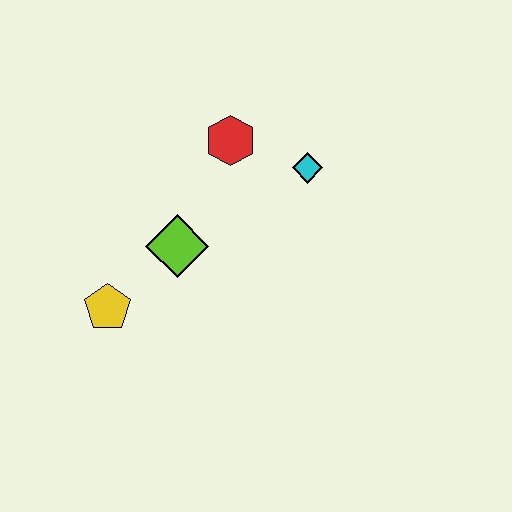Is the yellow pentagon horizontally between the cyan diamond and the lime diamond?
No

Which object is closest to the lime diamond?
The yellow pentagon is closest to the lime diamond.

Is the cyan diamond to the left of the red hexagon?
No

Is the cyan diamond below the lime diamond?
No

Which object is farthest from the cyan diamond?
The yellow pentagon is farthest from the cyan diamond.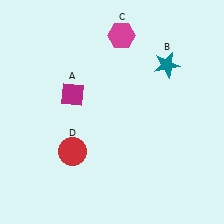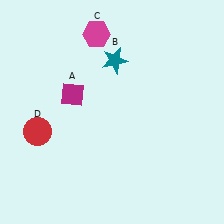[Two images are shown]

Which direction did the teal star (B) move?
The teal star (B) moved left.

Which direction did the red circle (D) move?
The red circle (D) moved left.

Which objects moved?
The objects that moved are: the teal star (B), the magenta hexagon (C), the red circle (D).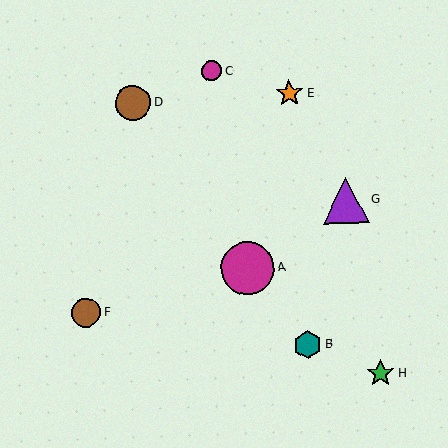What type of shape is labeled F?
Shape F is a brown circle.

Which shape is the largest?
The magenta circle (labeled A) is the largest.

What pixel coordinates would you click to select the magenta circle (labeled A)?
Click at (248, 268) to select the magenta circle A.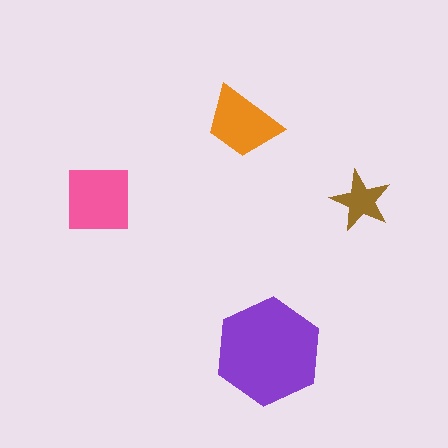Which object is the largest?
The purple hexagon.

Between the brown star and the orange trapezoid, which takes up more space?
The orange trapezoid.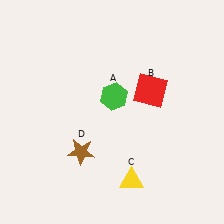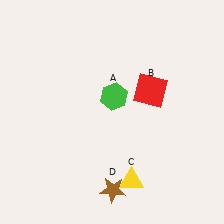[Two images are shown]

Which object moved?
The brown star (D) moved down.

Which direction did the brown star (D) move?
The brown star (D) moved down.